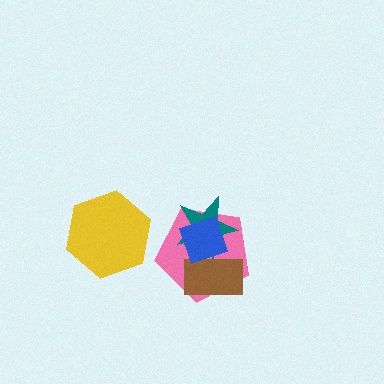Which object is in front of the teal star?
The blue diamond is in front of the teal star.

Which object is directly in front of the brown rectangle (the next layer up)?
The teal star is directly in front of the brown rectangle.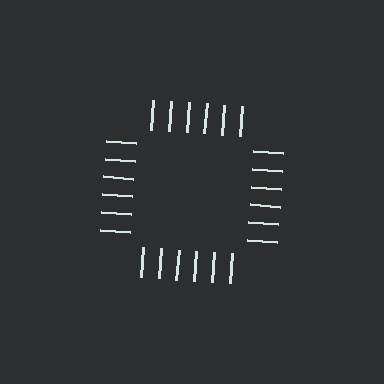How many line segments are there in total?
24 — 6 along each of the 4 edges.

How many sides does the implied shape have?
4 sides — the line-ends trace a square.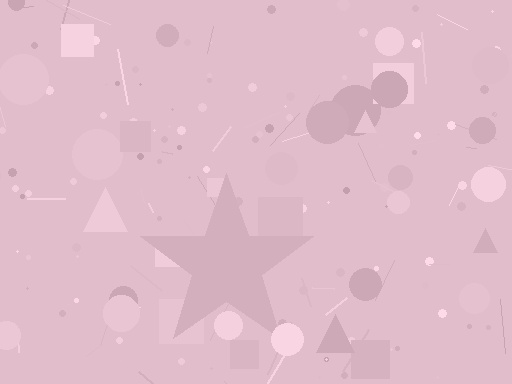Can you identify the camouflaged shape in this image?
The camouflaged shape is a star.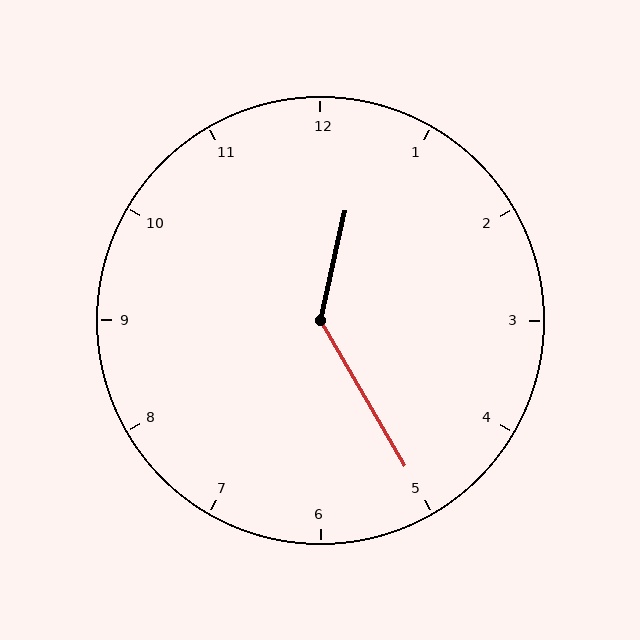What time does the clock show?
12:25.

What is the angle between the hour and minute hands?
Approximately 138 degrees.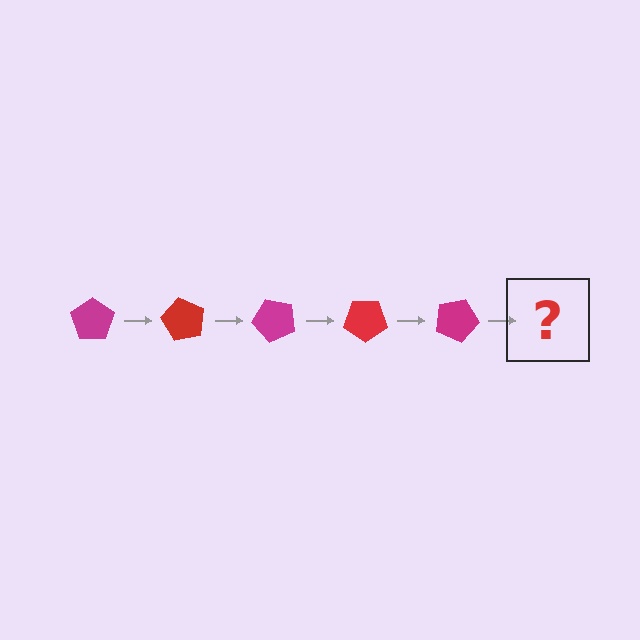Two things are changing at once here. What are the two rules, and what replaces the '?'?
The two rules are that it rotates 60 degrees each step and the color cycles through magenta and red. The '?' should be a red pentagon, rotated 300 degrees from the start.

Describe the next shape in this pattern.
It should be a red pentagon, rotated 300 degrees from the start.